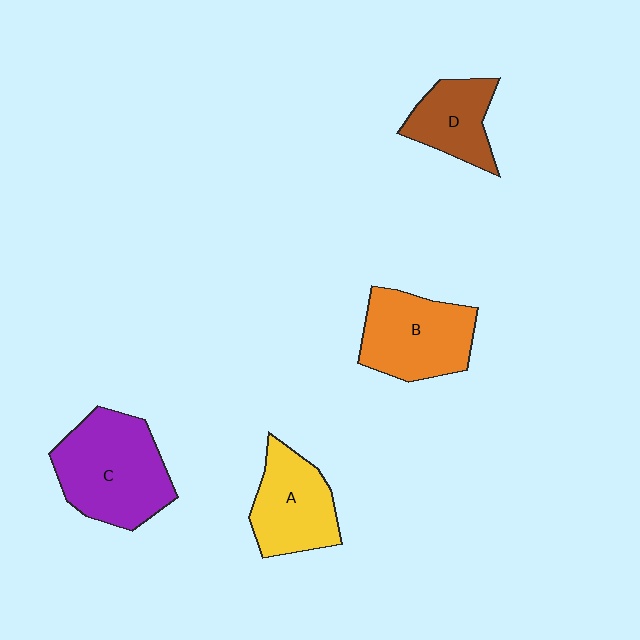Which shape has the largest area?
Shape C (purple).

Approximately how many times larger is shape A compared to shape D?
Approximately 1.3 times.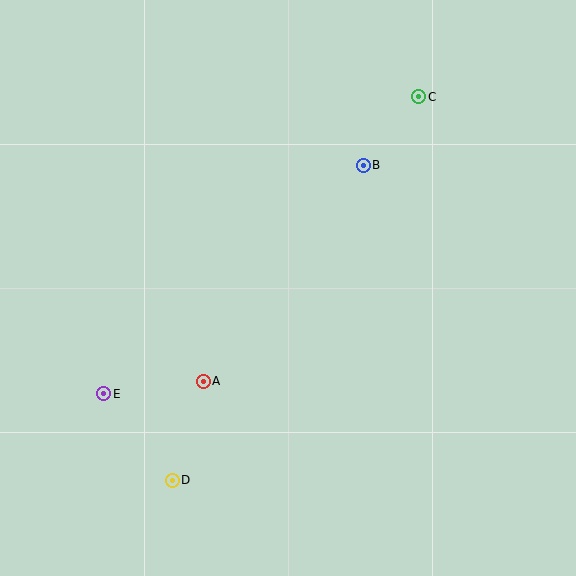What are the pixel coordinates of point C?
Point C is at (419, 97).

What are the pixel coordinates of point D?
Point D is at (172, 480).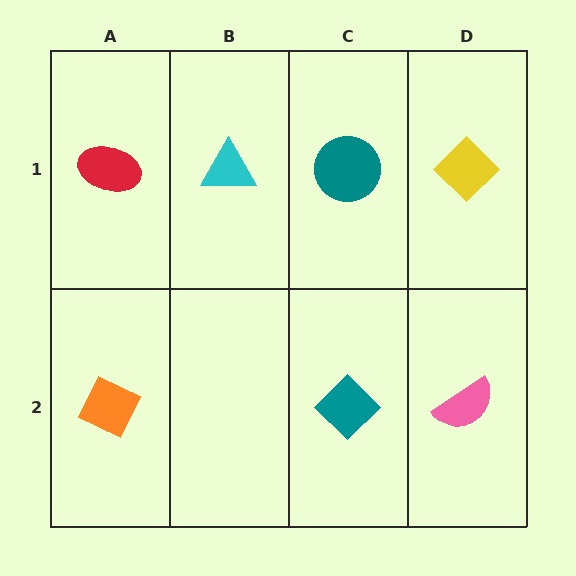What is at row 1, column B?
A cyan triangle.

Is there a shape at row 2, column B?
No, that cell is empty.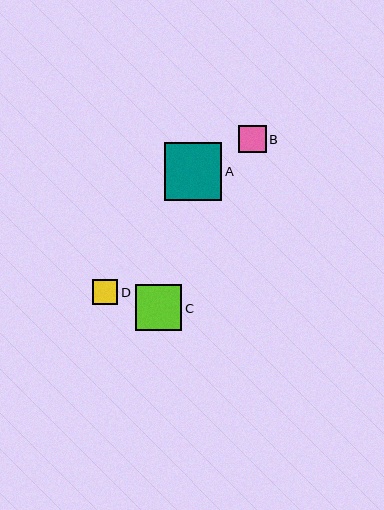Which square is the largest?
Square A is the largest with a size of approximately 57 pixels.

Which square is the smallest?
Square D is the smallest with a size of approximately 25 pixels.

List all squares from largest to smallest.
From largest to smallest: A, C, B, D.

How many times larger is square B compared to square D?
Square B is approximately 1.1 times the size of square D.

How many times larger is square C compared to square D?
Square C is approximately 1.9 times the size of square D.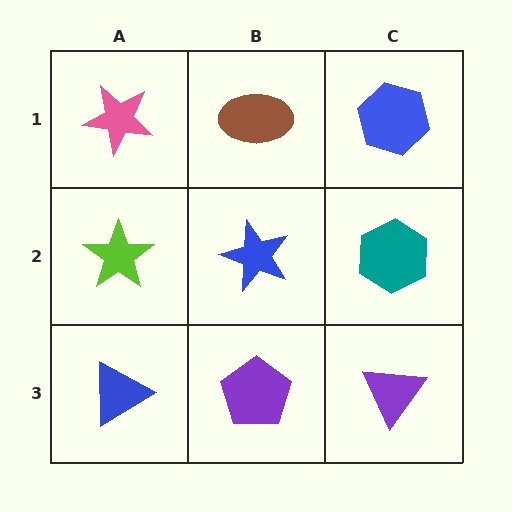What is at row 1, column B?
A brown ellipse.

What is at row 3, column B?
A purple pentagon.